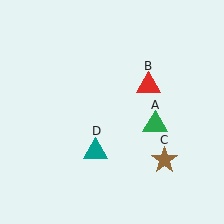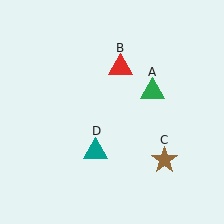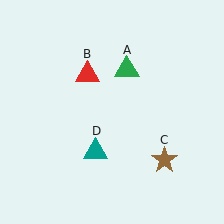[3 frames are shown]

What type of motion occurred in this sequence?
The green triangle (object A), red triangle (object B) rotated counterclockwise around the center of the scene.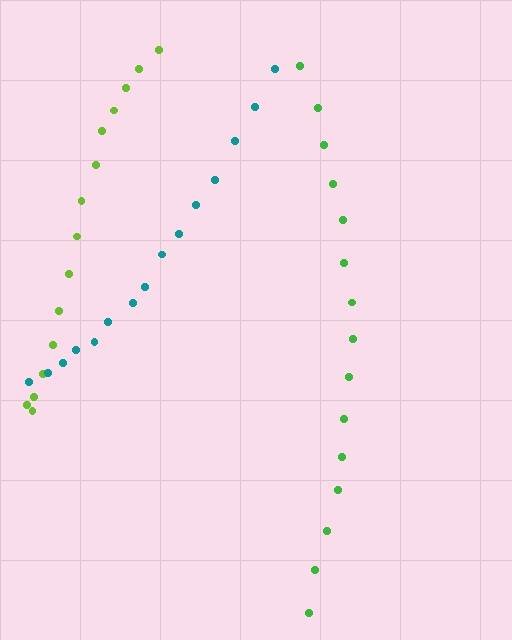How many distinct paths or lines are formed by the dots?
There are 3 distinct paths.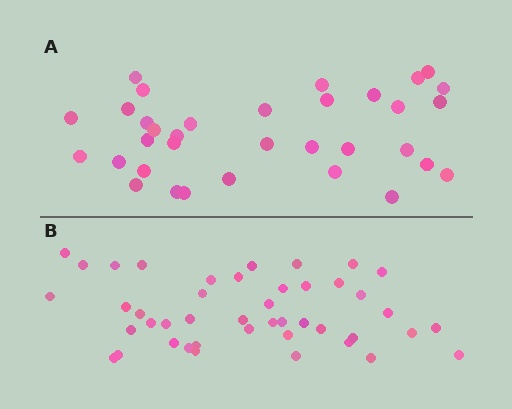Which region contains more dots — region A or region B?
Region B (the bottom region) has more dots.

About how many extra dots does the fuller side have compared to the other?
Region B has roughly 10 or so more dots than region A.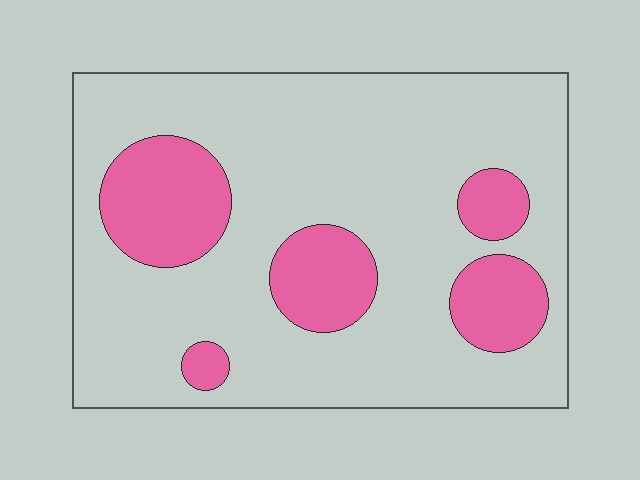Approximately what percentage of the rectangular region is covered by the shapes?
Approximately 20%.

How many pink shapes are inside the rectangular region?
5.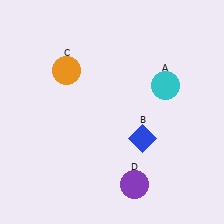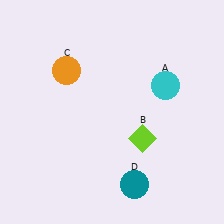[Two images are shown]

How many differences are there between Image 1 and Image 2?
There are 2 differences between the two images.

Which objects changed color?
B changed from blue to lime. D changed from purple to teal.